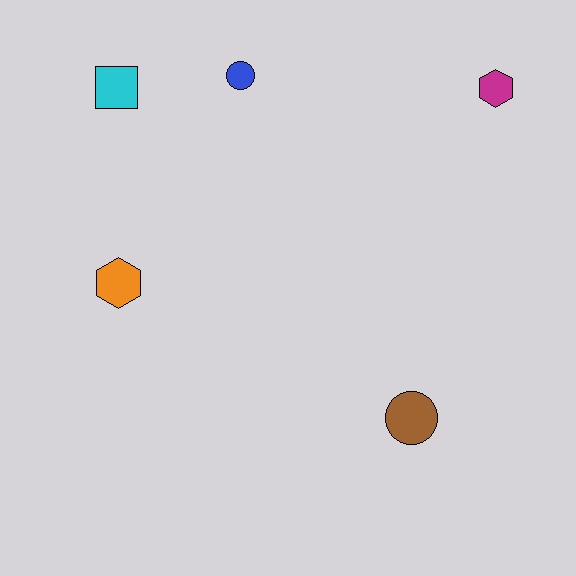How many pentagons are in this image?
There are no pentagons.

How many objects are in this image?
There are 5 objects.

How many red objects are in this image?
There are no red objects.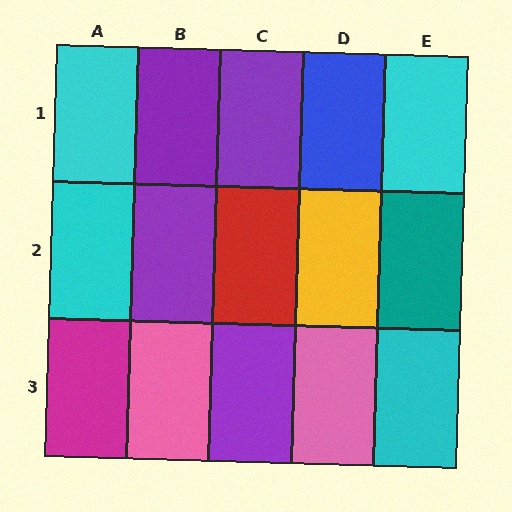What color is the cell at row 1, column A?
Cyan.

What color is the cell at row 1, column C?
Purple.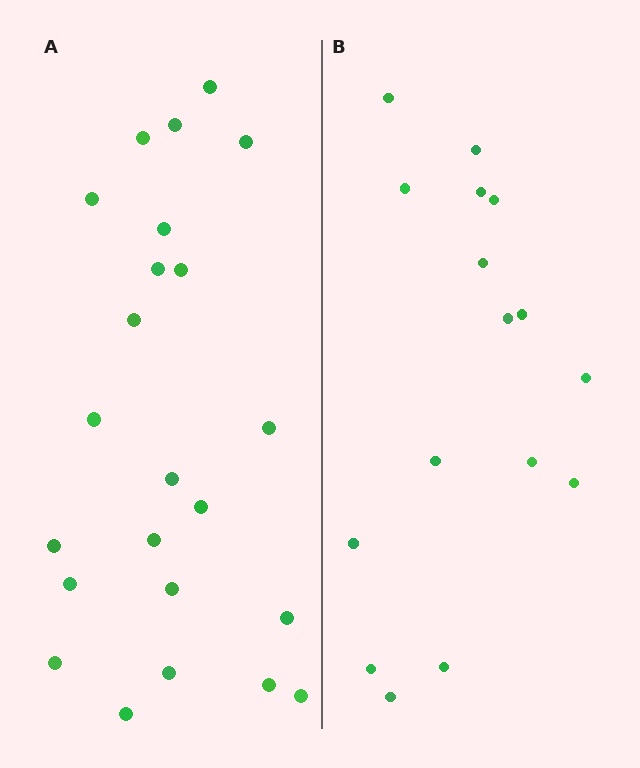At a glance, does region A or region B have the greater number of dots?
Region A (the left region) has more dots.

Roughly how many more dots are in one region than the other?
Region A has roughly 8 or so more dots than region B.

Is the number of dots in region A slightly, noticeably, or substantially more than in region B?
Region A has noticeably more, but not dramatically so. The ratio is roughly 1.4 to 1.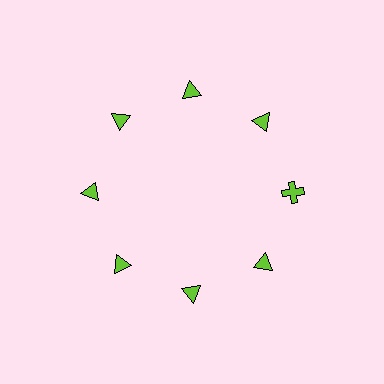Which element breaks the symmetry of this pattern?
The lime cross at roughly the 3 o'clock position breaks the symmetry. All other shapes are lime triangles.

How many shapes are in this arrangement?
There are 8 shapes arranged in a ring pattern.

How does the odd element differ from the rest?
It has a different shape: cross instead of triangle.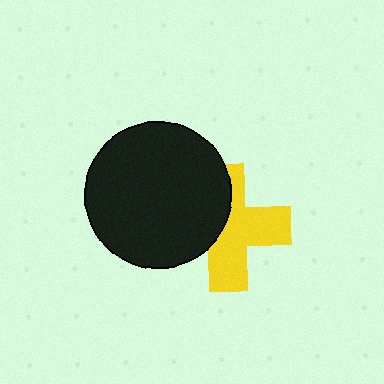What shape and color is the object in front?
The object in front is a black circle.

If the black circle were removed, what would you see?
You would see the complete yellow cross.